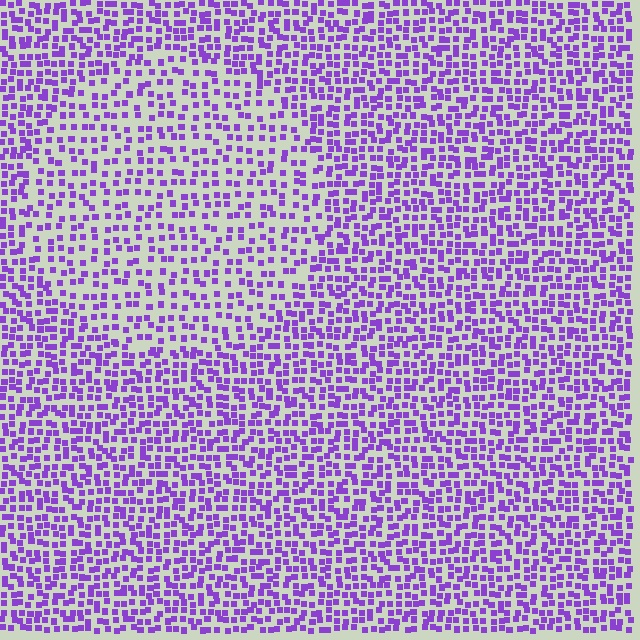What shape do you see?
I see a circle.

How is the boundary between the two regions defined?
The boundary is defined by a change in element density (approximately 1.7x ratio). All elements are the same color, size, and shape.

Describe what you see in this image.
The image contains small purple elements arranged at two different densities. A circle-shaped region is visible where the elements are less densely packed than the surrounding area.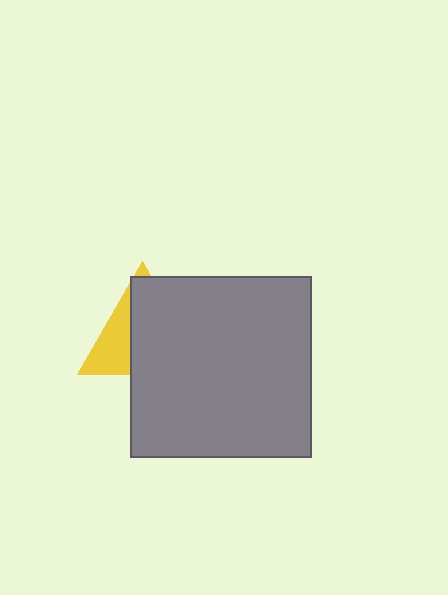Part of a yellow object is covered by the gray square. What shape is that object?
It is a triangle.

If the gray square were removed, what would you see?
You would see the complete yellow triangle.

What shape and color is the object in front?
The object in front is a gray square.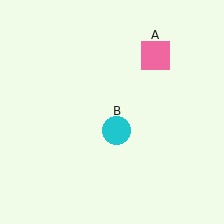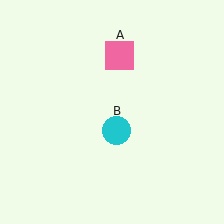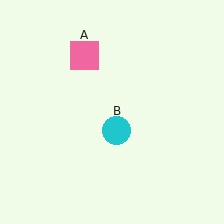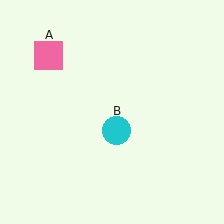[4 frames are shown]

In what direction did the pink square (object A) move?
The pink square (object A) moved left.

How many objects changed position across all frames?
1 object changed position: pink square (object A).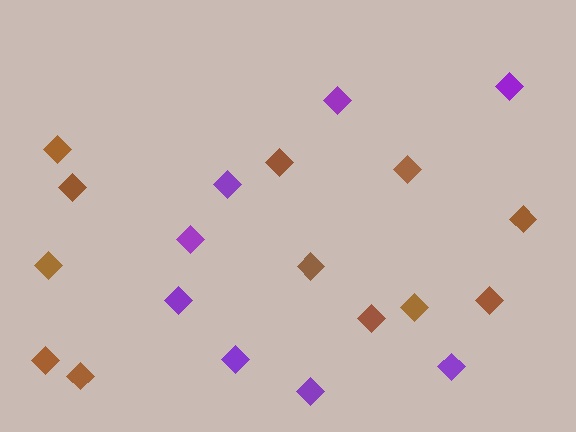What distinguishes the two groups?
There are 2 groups: one group of brown diamonds (12) and one group of purple diamonds (8).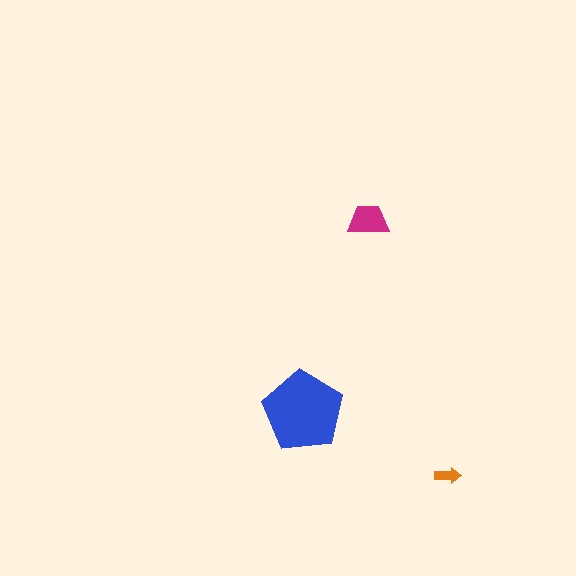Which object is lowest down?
The orange arrow is bottommost.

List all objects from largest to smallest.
The blue pentagon, the magenta trapezoid, the orange arrow.